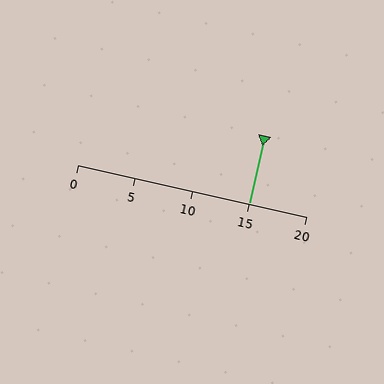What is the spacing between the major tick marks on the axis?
The major ticks are spaced 5 apart.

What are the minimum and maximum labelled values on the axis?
The axis runs from 0 to 20.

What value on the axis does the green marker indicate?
The marker indicates approximately 15.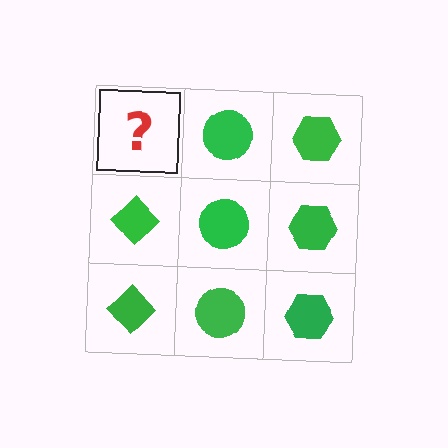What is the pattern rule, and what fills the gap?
The rule is that each column has a consistent shape. The gap should be filled with a green diamond.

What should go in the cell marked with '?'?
The missing cell should contain a green diamond.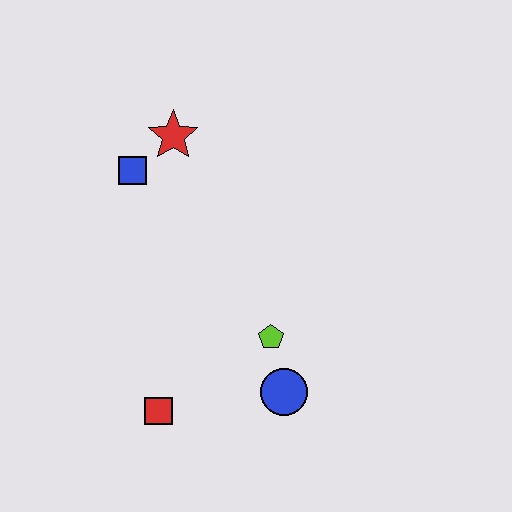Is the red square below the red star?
Yes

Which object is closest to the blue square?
The red star is closest to the blue square.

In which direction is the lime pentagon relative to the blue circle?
The lime pentagon is above the blue circle.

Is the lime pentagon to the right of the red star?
Yes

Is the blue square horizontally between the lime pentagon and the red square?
No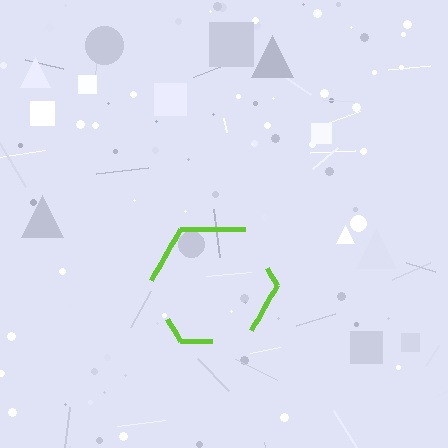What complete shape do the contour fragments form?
The contour fragments form a hexagon.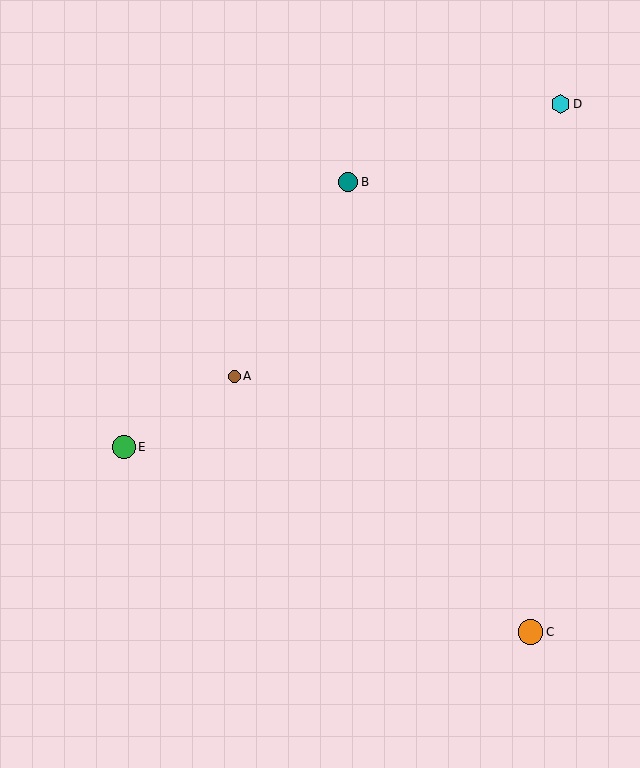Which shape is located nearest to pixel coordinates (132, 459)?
The green circle (labeled E) at (124, 447) is nearest to that location.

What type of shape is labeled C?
Shape C is an orange circle.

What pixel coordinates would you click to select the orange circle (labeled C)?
Click at (530, 632) to select the orange circle C.